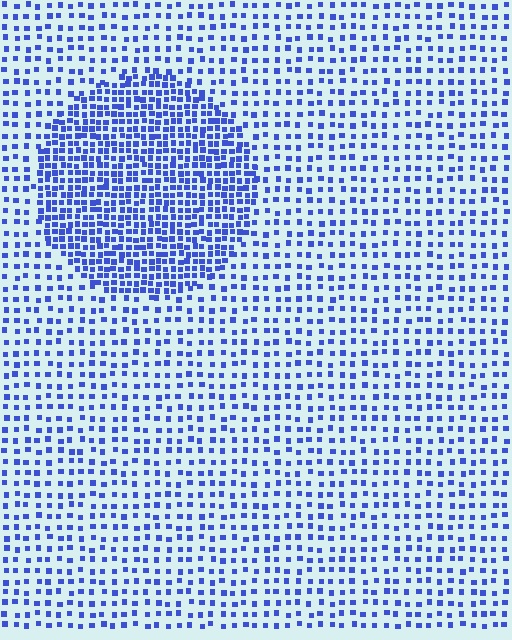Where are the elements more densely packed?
The elements are more densely packed inside the circle boundary.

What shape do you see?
I see a circle.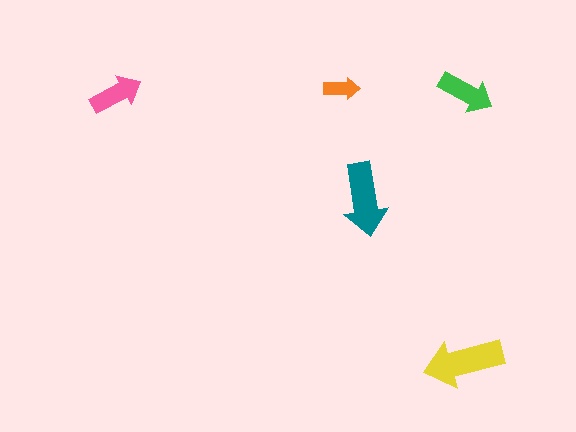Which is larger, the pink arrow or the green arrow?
The green one.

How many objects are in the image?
There are 5 objects in the image.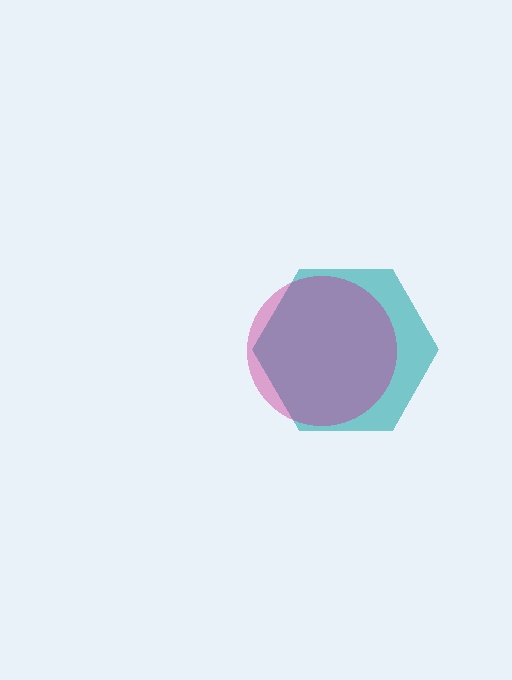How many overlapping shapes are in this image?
There are 2 overlapping shapes in the image.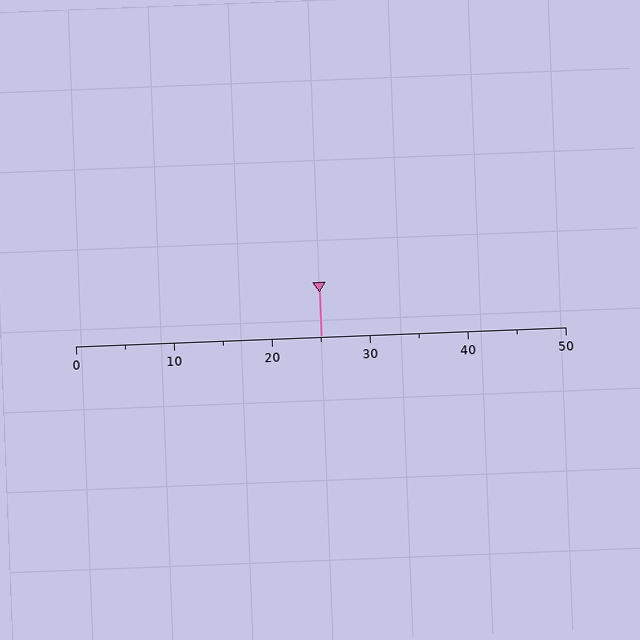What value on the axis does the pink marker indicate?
The marker indicates approximately 25.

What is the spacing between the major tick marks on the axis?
The major ticks are spaced 10 apart.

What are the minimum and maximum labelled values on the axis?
The axis runs from 0 to 50.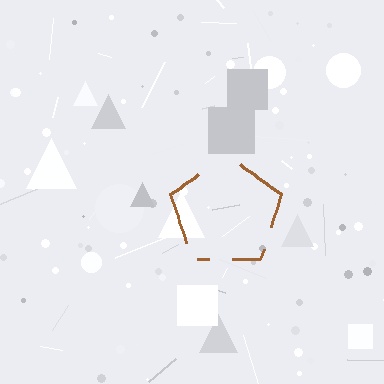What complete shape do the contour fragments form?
The contour fragments form a pentagon.